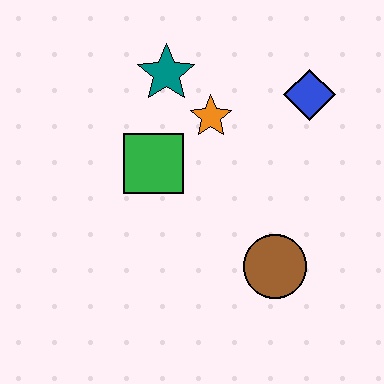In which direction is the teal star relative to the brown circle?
The teal star is above the brown circle.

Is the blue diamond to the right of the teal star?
Yes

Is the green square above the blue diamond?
No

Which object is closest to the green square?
The orange star is closest to the green square.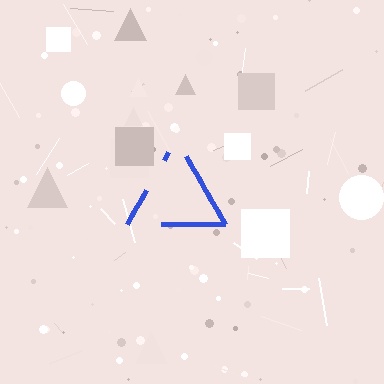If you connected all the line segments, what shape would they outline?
They would outline a triangle.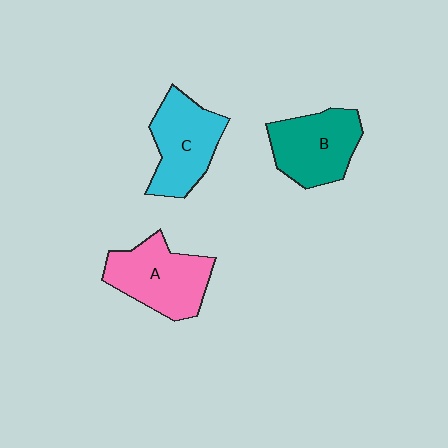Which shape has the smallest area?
Shape B (teal).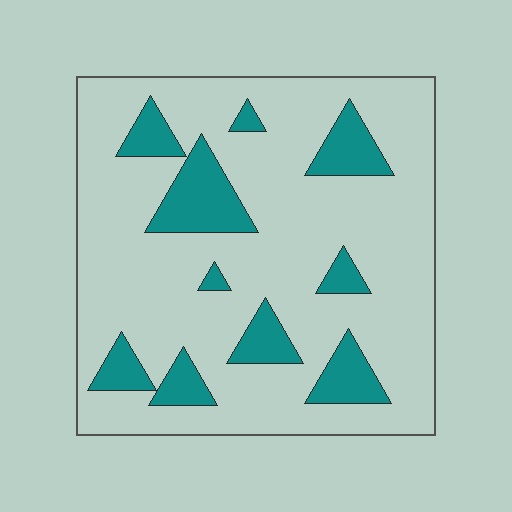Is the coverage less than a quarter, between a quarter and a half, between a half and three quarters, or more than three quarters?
Less than a quarter.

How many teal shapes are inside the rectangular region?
10.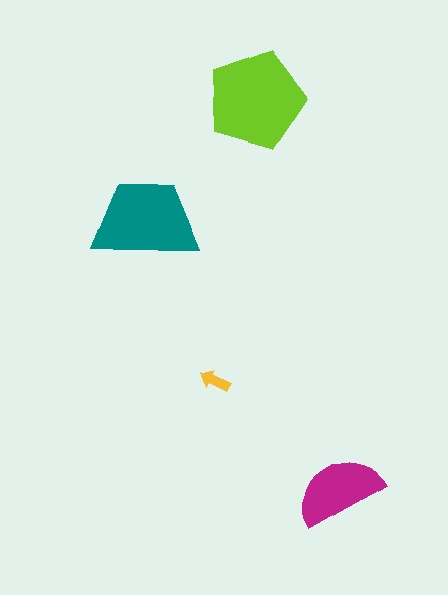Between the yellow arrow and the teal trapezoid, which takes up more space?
The teal trapezoid.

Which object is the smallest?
The yellow arrow.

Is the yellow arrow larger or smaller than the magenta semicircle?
Smaller.